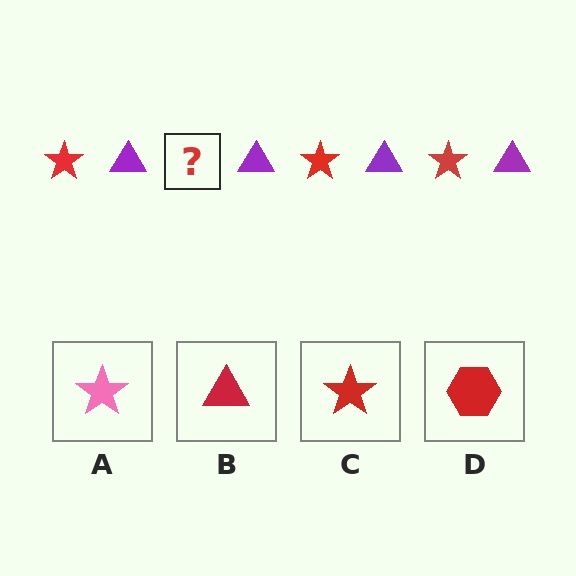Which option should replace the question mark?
Option C.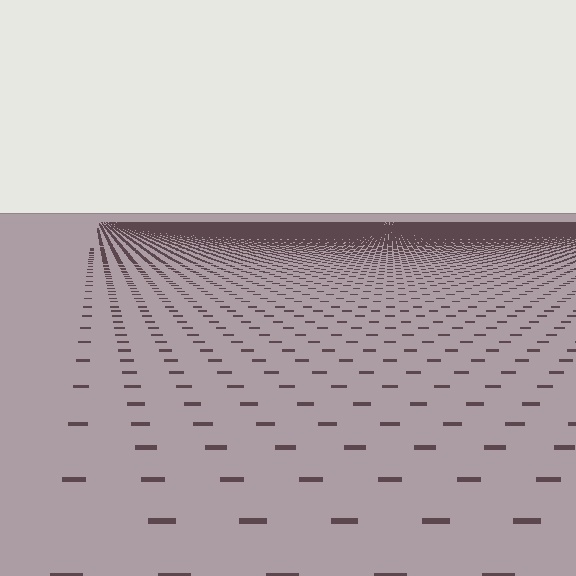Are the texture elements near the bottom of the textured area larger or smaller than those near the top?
Larger. Near the bottom, elements are closer to the viewer and appear at a bigger on-screen size.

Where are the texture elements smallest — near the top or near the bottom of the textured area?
Near the top.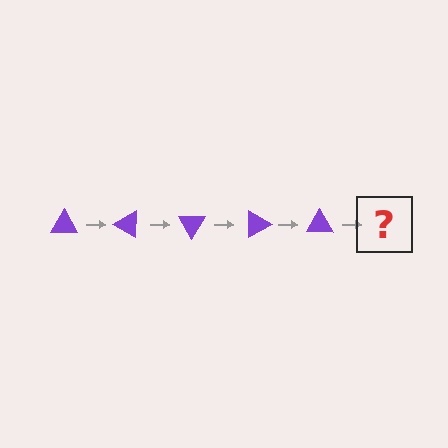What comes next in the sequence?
The next element should be a purple triangle rotated 150 degrees.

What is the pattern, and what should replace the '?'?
The pattern is that the triangle rotates 30 degrees each step. The '?' should be a purple triangle rotated 150 degrees.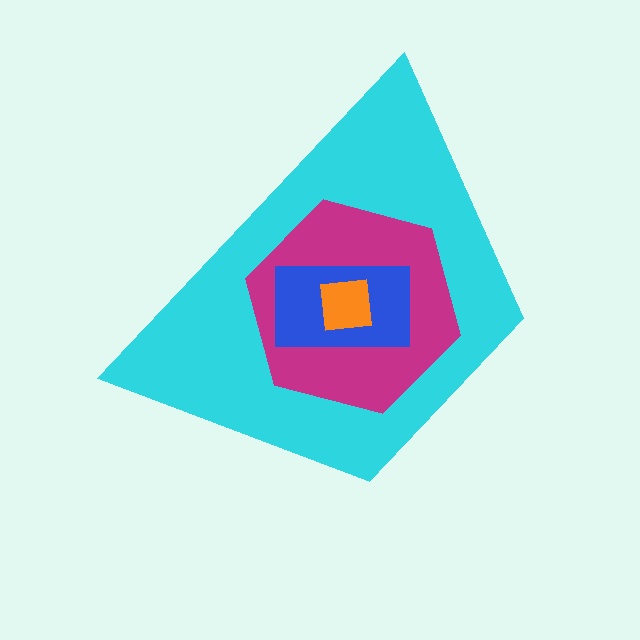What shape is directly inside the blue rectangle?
The orange square.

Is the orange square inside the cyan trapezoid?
Yes.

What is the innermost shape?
The orange square.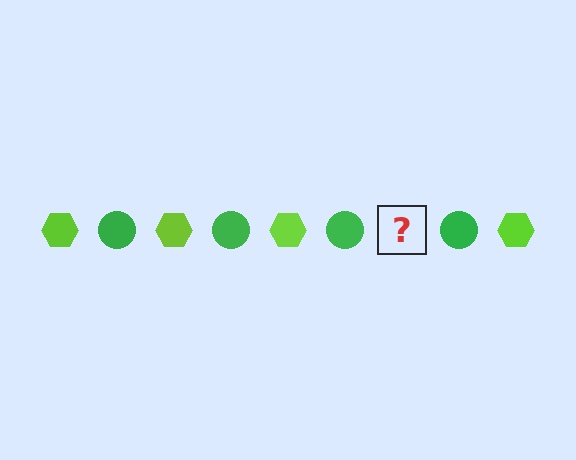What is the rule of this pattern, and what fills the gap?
The rule is that the pattern alternates between lime hexagon and green circle. The gap should be filled with a lime hexagon.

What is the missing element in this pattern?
The missing element is a lime hexagon.